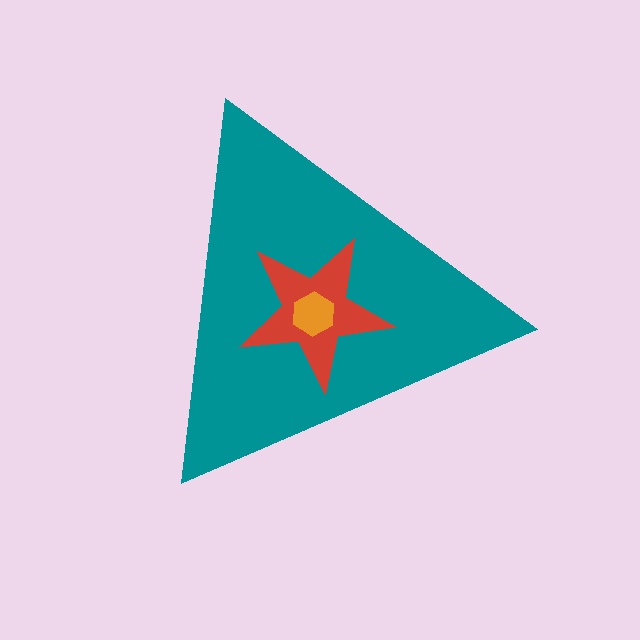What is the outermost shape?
The teal triangle.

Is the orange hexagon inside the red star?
Yes.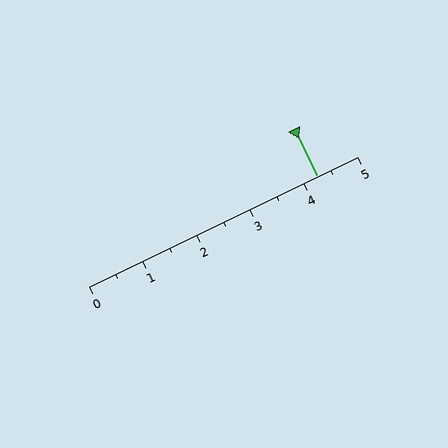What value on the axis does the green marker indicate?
The marker indicates approximately 4.2.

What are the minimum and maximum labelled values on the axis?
The axis runs from 0 to 5.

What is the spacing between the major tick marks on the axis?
The major ticks are spaced 1 apart.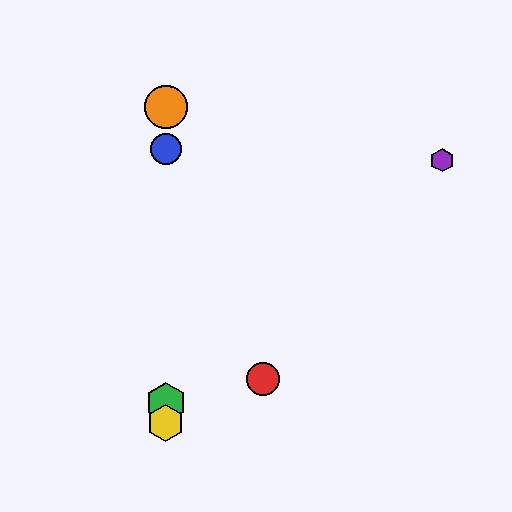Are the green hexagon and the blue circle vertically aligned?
Yes, both are at x≈166.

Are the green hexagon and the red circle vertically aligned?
No, the green hexagon is at x≈166 and the red circle is at x≈263.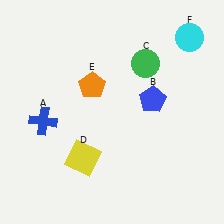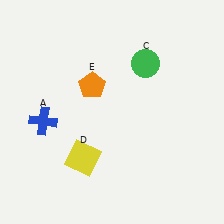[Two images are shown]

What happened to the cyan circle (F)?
The cyan circle (F) was removed in Image 2. It was in the top-right area of Image 1.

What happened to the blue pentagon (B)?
The blue pentagon (B) was removed in Image 2. It was in the top-right area of Image 1.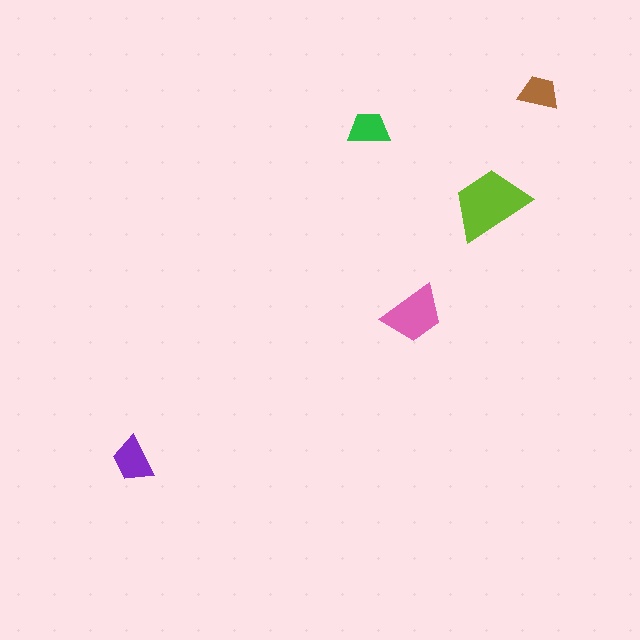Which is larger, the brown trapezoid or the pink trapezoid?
The pink one.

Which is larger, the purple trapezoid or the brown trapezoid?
The purple one.